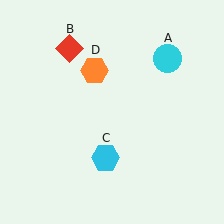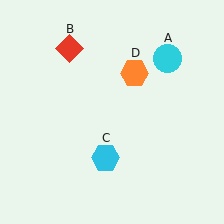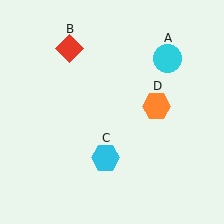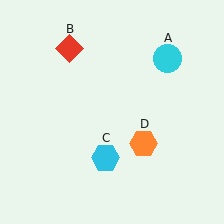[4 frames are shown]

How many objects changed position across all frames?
1 object changed position: orange hexagon (object D).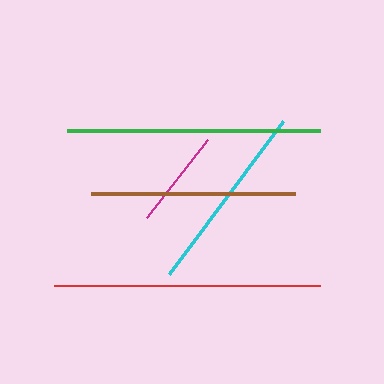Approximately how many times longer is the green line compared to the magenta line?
The green line is approximately 2.6 times the length of the magenta line.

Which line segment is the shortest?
The magenta line is the shortest at approximately 99 pixels.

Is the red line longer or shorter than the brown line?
The red line is longer than the brown line.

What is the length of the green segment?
The green segment is approximately 252 pixels long.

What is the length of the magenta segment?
The magenta segment is approximately 99 pixels long.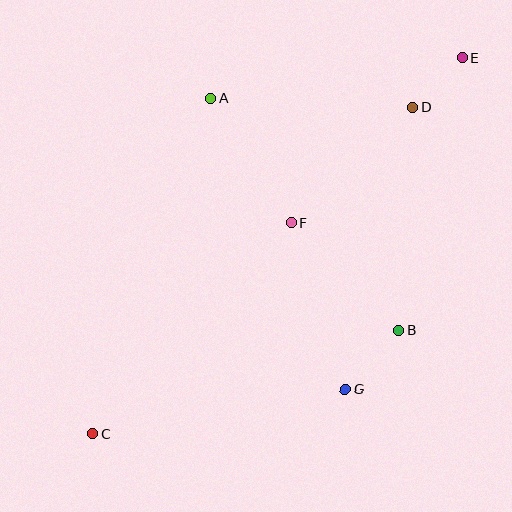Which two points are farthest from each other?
Points C and E are farthest from each other.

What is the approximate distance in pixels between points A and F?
The distance between A and F is approximately 148 pixels.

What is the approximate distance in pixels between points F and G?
The distance between F and G is approximately 175 pixels.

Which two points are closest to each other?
Points D and E are closest to each other.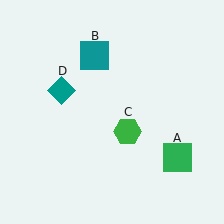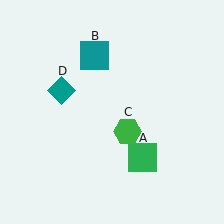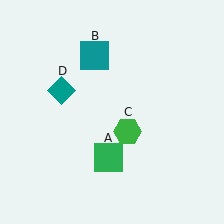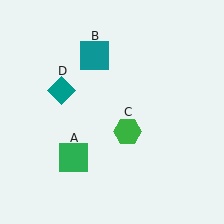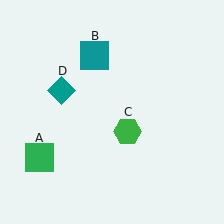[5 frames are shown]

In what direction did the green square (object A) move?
The green square (object A) moved left.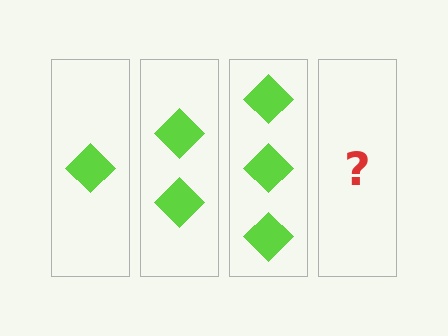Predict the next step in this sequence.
The next step is 4 diamonds.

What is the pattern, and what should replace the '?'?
The pattern is that each step adds one more diamond. The '?' should be 4 diamonds.